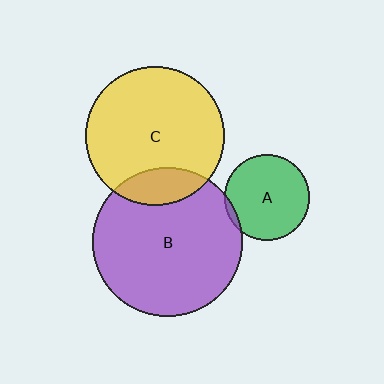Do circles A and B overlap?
Yes.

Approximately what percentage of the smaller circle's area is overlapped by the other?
Approximately 5%.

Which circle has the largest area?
Circle B (purple).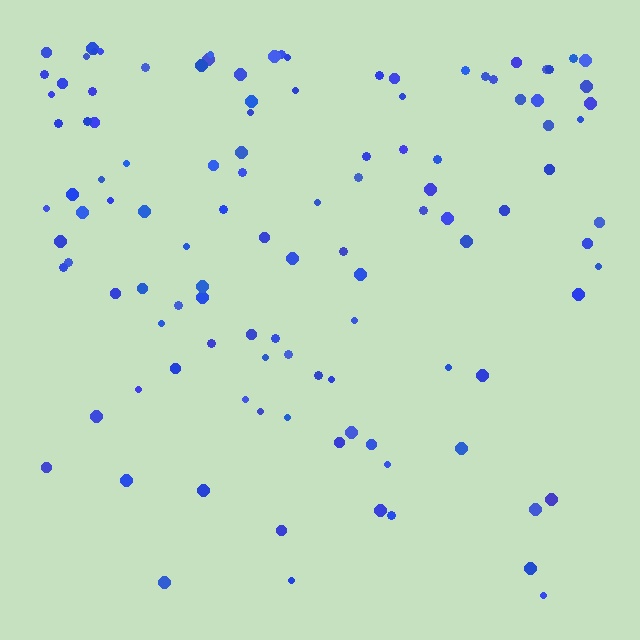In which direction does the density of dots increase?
From bottom to top, with the top side densest.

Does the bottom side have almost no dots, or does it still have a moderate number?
Still a moderate number, just noticeably fewer than the top.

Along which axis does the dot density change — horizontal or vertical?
Vertical.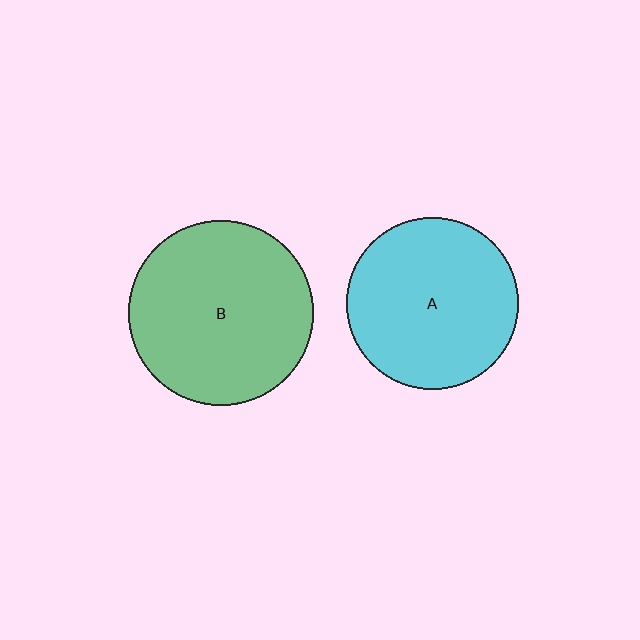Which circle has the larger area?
Circle B (green).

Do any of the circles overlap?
No, none of the circles overlap.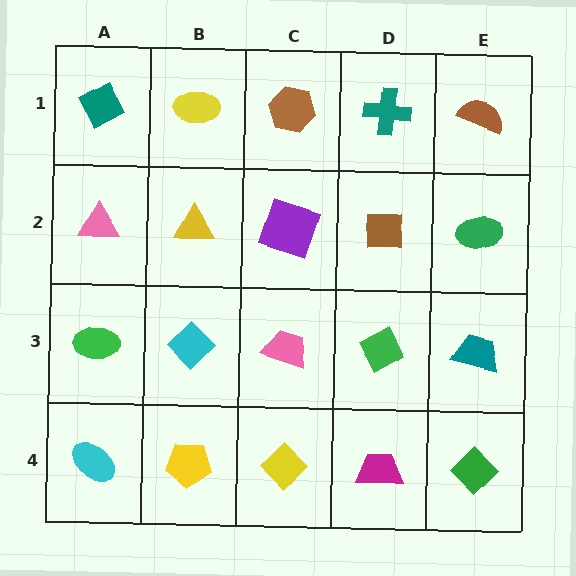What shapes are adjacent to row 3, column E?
A green ellipse (row 2, column E), a green diamond (row 4, column E), a green diamond (row 3, column D).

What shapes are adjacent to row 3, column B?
A yellow triangle (row 2, column B), a yellow pentagon (row 4, column B), a green ellipse (row 3, column A), a pink trapezoid (row 3, column C).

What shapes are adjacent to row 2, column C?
A brown hexagon (row 1, column C), a pink trapezoid (row 3, column C), a yellow triangle (row 2, column B), a brown square (row 2, column D).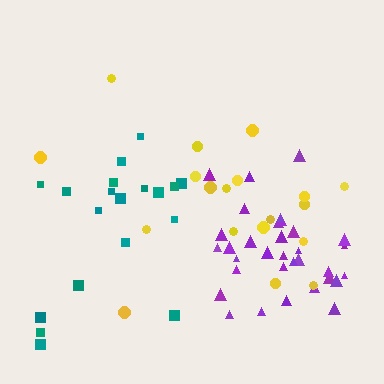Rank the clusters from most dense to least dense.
purple, yellow, teal.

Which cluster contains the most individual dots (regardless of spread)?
Purple (33).